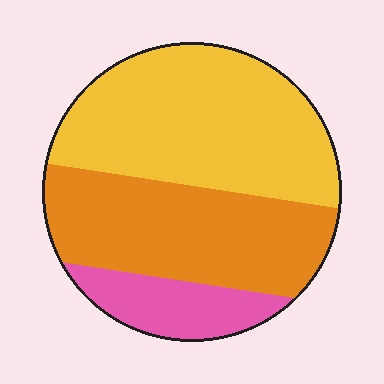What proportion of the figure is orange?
Orange covers about 40% of the figure.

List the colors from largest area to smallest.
From largest to smallest: yellow, orange, pink.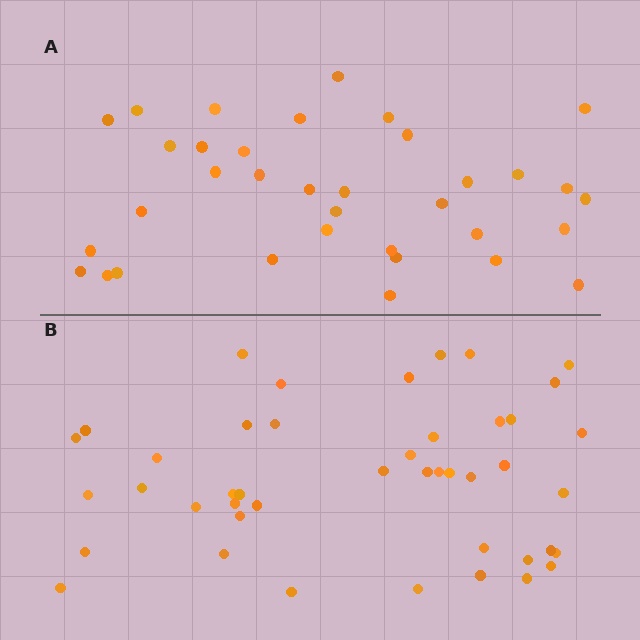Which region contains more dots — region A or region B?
Region B (the bottom region) has more dots.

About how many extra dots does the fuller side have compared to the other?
Region B has roughly 8 or so more dots than region A.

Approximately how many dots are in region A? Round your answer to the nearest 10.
About 40 dots. (The exact count is 35, which rounds to 40.)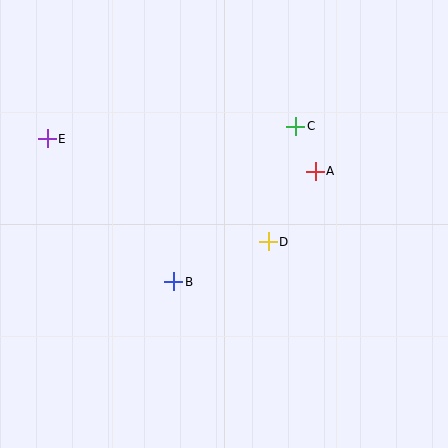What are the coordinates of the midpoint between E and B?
The midpoint between E and B is at (111, 210).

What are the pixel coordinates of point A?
Point A is at (315, 171).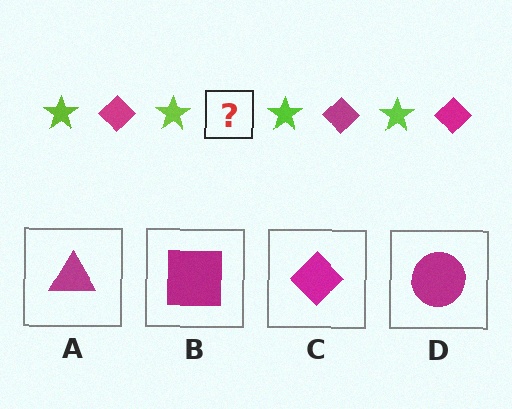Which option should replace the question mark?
Option C.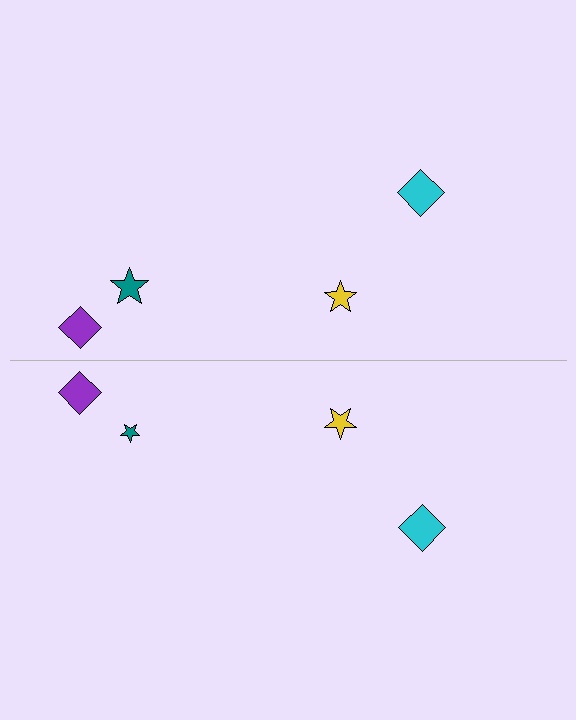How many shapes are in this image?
There are 8 shapes in this image.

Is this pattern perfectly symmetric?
No, the pattern is not perfectly symmetric. The teal star on the bottom side has a different size than its mirror counterpart.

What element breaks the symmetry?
The teal star on the bottom side has a different size than its mirror counterpart.